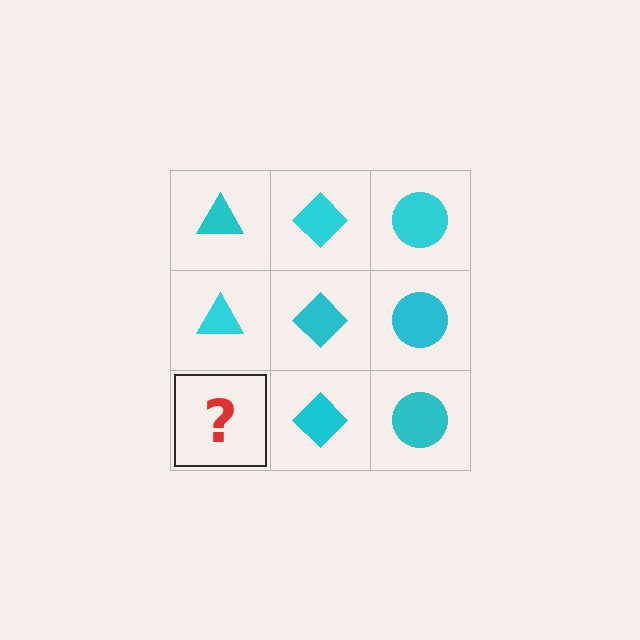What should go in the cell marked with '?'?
The missing cell should contain a cyan triangle.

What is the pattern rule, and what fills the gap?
The rule is that each column has a consistent shape. The gap should be filled with a cyan triangle.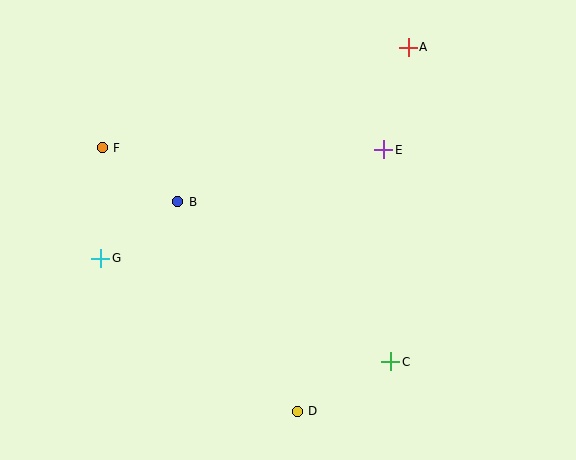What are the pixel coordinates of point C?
Point C is at (391, 362).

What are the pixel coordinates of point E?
Point E is at (384, 150).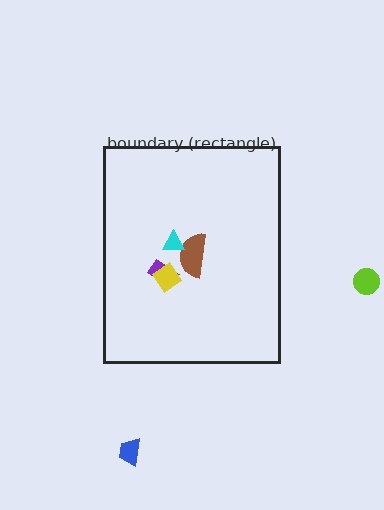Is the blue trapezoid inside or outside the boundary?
Outside.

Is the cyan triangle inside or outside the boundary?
Inside.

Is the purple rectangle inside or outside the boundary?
Inside.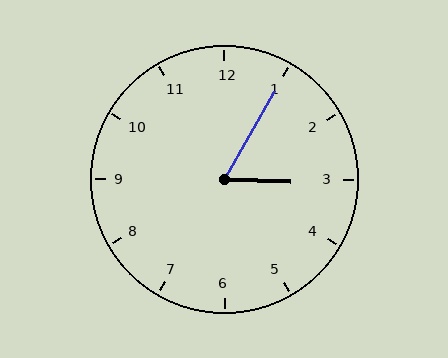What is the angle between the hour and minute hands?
Approximately 62 degrees.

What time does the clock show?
3:05.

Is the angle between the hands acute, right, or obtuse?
It is acute.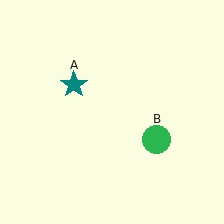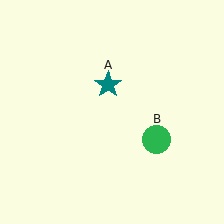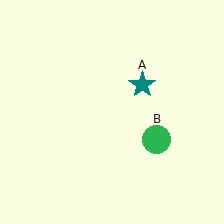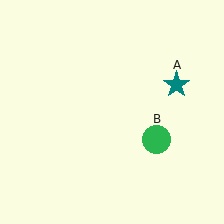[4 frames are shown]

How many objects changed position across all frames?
1 object changed position: teal star (object A).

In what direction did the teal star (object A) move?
The teal star (object A) moved right.